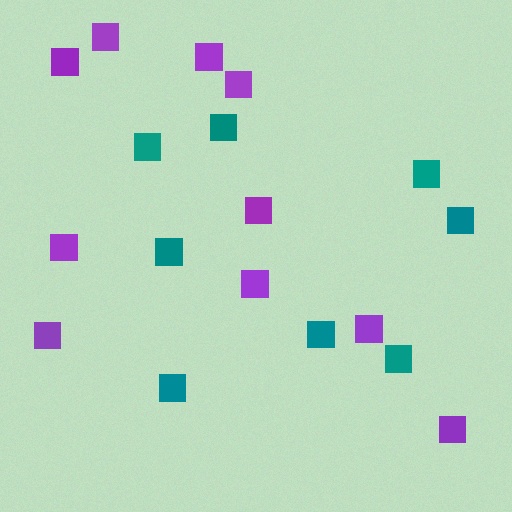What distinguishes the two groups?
There are 2 groups: one group of teal squares (8) and one group of purple squares (10).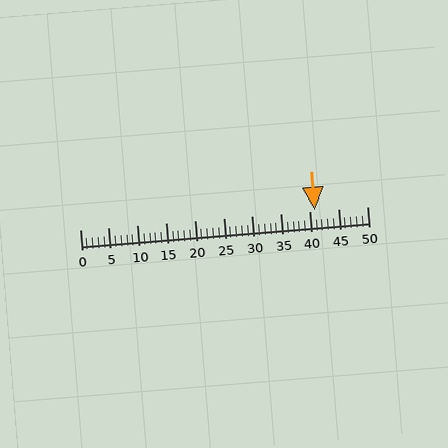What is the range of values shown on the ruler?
The ruler shows values from 0 to 50.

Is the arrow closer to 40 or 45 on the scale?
The arrow is closer to 40.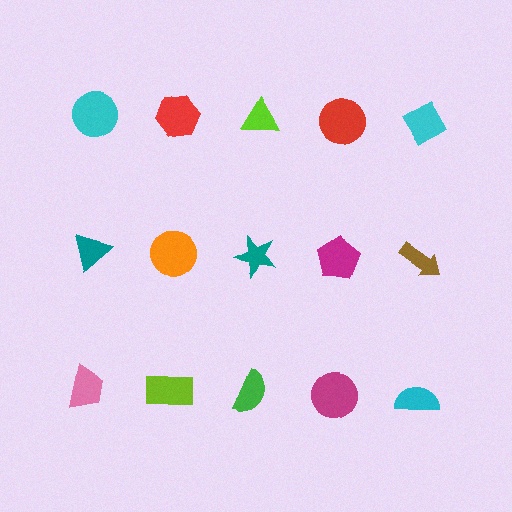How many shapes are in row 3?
5 shapes.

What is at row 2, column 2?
An orange circle.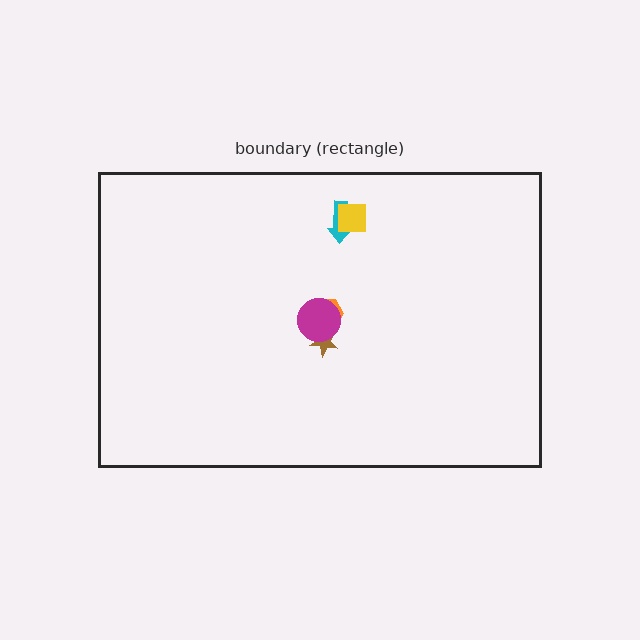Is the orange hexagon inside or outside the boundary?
Inside.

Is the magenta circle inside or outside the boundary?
Inside.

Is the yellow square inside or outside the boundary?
Inside.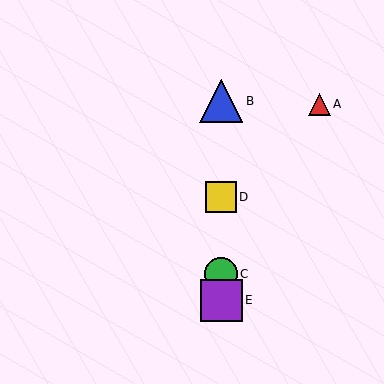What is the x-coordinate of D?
Object D is at x≈221.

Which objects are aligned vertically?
Objects B, C, D, E are aligned vertically.